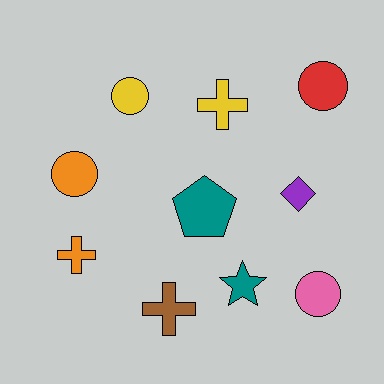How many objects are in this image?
There are 10 objects.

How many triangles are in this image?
There are no triangles.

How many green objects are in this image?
There are no green objects.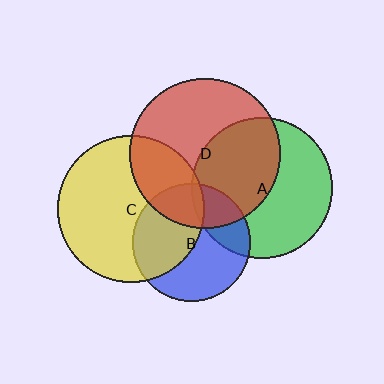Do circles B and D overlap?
Yes.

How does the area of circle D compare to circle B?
Approximately 1.6 times.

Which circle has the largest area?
Circle D (red).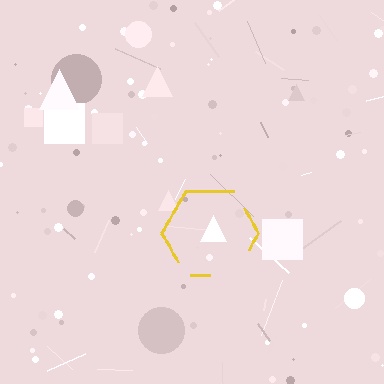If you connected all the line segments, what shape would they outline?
They would outline a hexagon.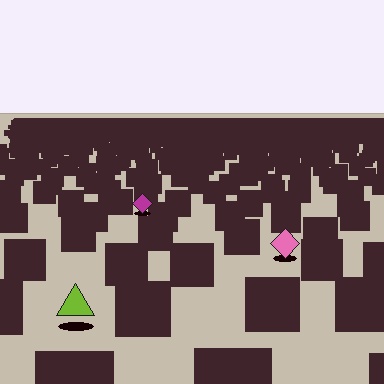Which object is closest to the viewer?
The lime triangle is closest. The texture marks near it are larger and more spread out.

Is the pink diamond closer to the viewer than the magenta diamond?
Yes. The pink diamond is closer — you can tell from the texture gradient: the ground texture is coarser near it.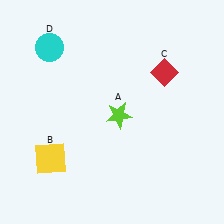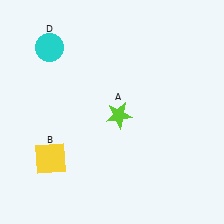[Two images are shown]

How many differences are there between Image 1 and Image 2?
There is 1 difference between the two images.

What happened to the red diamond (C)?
The red diamond (C) was removed in Image 2. It was in the top-right area of Image 1.